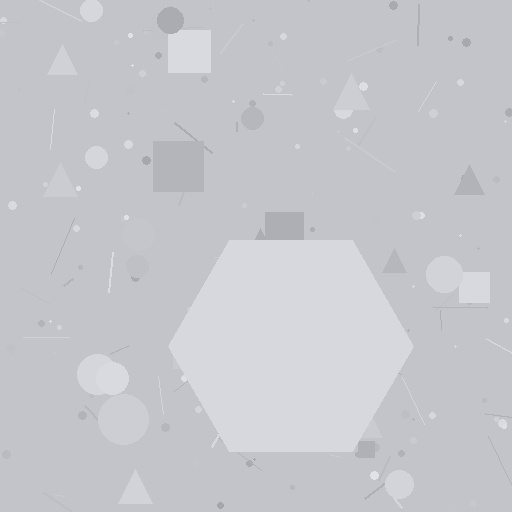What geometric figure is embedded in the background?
A hexagon is embedded in the background.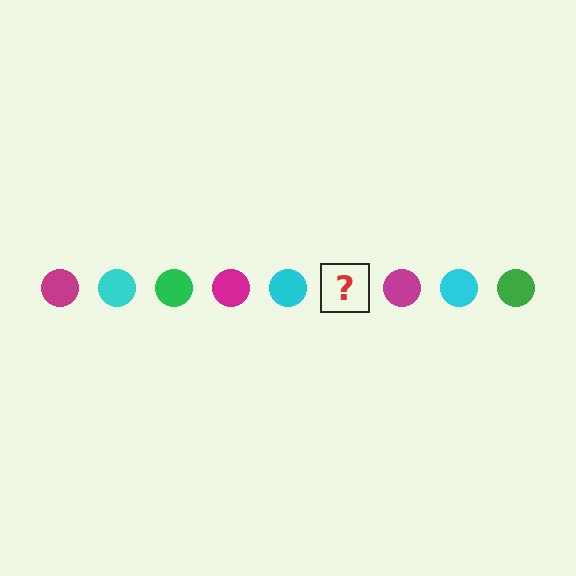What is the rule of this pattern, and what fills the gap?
The rule is that the pattern cycles through magenta, cyan, green circles. The gap should be filled with a green circle.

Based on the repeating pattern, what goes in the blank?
The blank should be a green circle.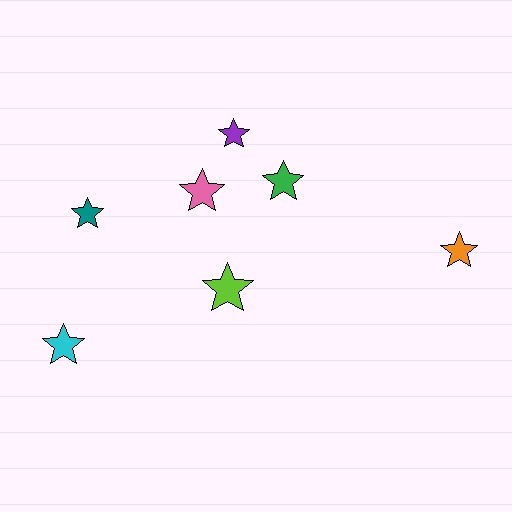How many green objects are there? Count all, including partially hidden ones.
There is 1 green object.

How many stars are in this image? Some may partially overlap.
There are 7 stars.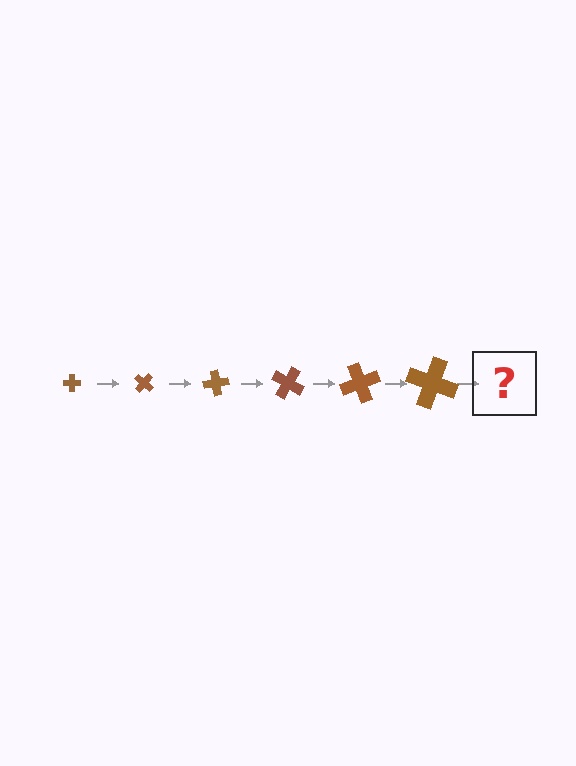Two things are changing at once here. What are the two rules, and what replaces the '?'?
The two rules are that the cross grows larger each step and it rotates 40 degrees each step. The '?' should be a cross, larger than the previous one and rotated 240 degrees from the start.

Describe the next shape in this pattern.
It should be a cross, larger than the previous one and rotated 240 degrees from the start.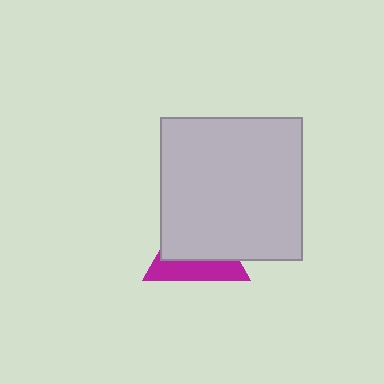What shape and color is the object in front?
The object in front is a light gray square.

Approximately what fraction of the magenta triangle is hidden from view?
Roughly 62% of the magenta triangle is hidden behind the light gray square.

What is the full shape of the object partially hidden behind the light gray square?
The partially hidden object is a magenta triangle.